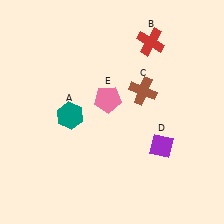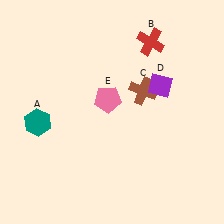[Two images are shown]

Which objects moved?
The objects that moved are: the teal hexagon (A), the purple diamond (D).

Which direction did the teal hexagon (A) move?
The teal hexagon (A) moved left.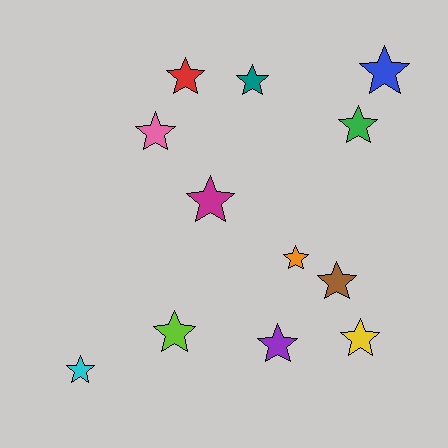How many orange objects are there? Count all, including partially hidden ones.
There is 1 orange object.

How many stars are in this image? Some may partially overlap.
There are 12 stars.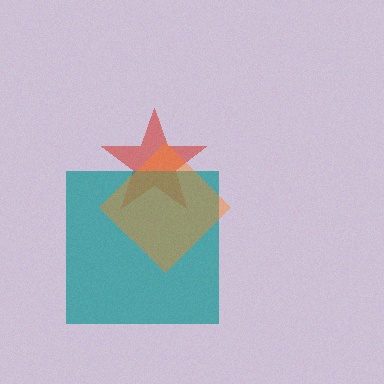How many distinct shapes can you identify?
There are 3 distinct shapes: a red star, a teal square, an orange diamond.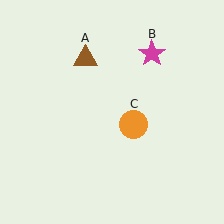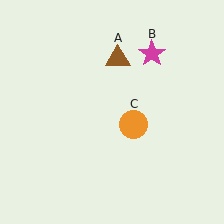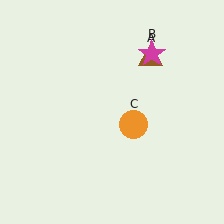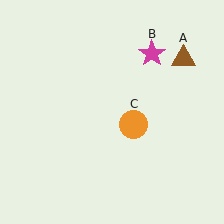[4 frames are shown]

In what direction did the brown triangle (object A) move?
The brown triangle (object A) moved right.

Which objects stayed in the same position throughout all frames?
Magenta star (object B) and orange circle (object C) remained stationary.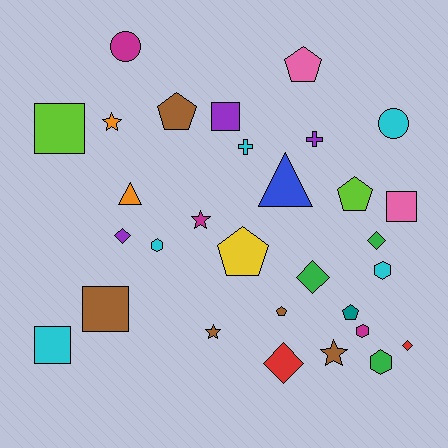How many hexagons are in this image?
There are 4 hexagons.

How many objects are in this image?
There are 30 objects.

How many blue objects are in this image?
There is 1 blue object.